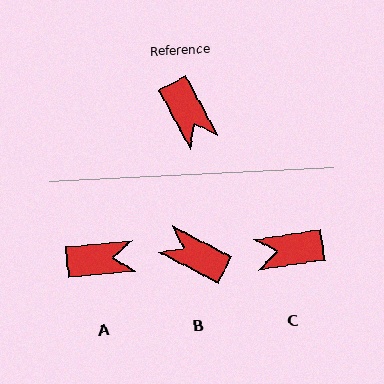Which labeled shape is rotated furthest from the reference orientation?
B, about 146 degrees away.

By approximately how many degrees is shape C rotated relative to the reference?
Approximately 110 degrees clockwise.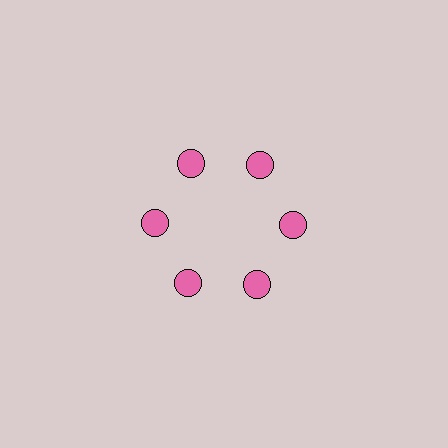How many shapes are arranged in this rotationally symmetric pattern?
There are 6 shapes, arranged in 6 groups of 1.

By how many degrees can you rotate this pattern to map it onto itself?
The pattern maps onto itself every 60 degrees of rotation.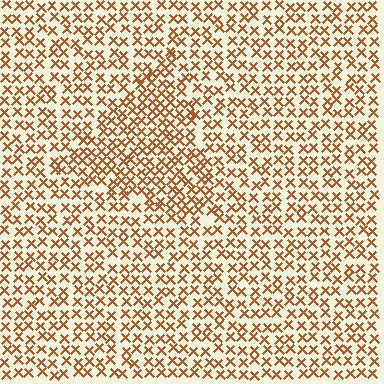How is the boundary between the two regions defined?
The boundary is defined by a change in element density (approximately 1.5x ratio). All elements are the same color, size, and shape.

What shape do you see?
I see a triangle.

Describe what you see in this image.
The image contains small brown elements arranged at two different densities. A triangle-shaped region is visible where the elements are more densely packed than the surrounding area.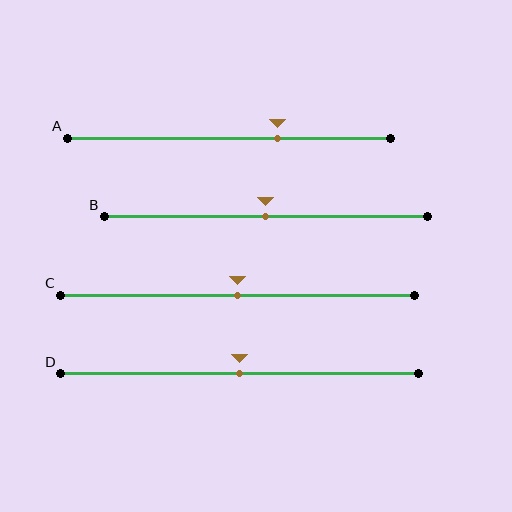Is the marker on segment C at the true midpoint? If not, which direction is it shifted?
Yes, the marker on segment C is at the true midpoint.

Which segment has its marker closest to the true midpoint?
Segment B has its marker closest to the true midpoint.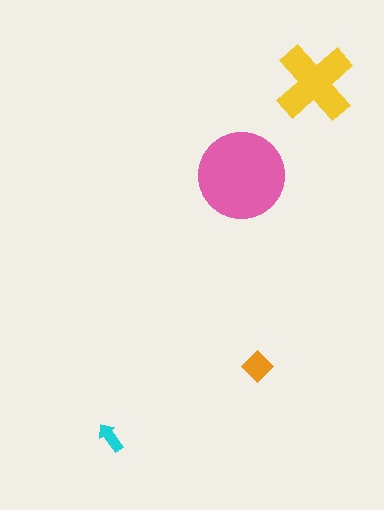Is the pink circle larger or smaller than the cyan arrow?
Larger.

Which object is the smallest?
The cyan arrow.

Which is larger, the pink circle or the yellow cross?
The pink circle.